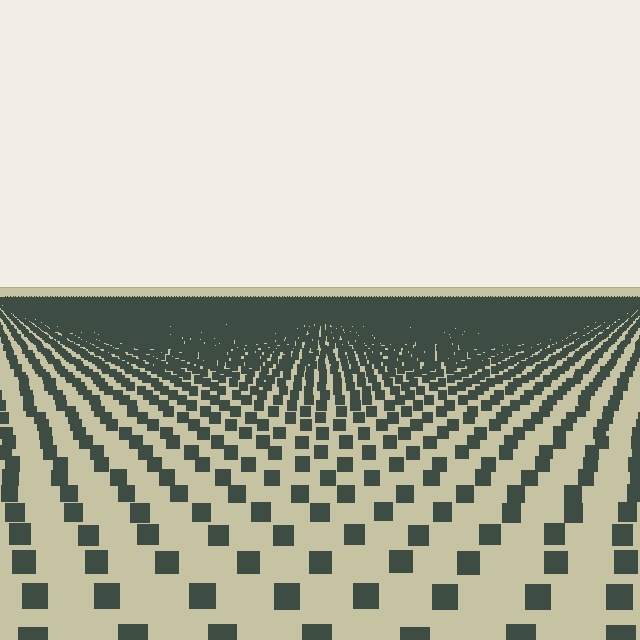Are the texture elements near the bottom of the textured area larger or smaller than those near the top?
Larger. Near the bottom, elements are closer to the viewer and appear at a bigger on-screen size.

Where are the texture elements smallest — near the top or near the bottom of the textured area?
Near the top.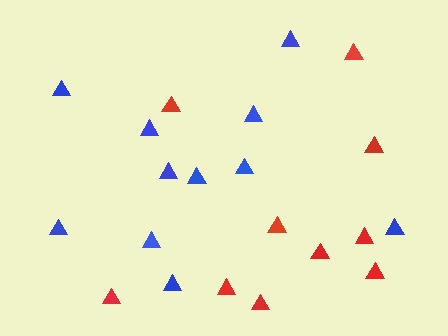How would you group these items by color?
There are 2 groups: one group of red triangles (10) and one group of blue triangles (11).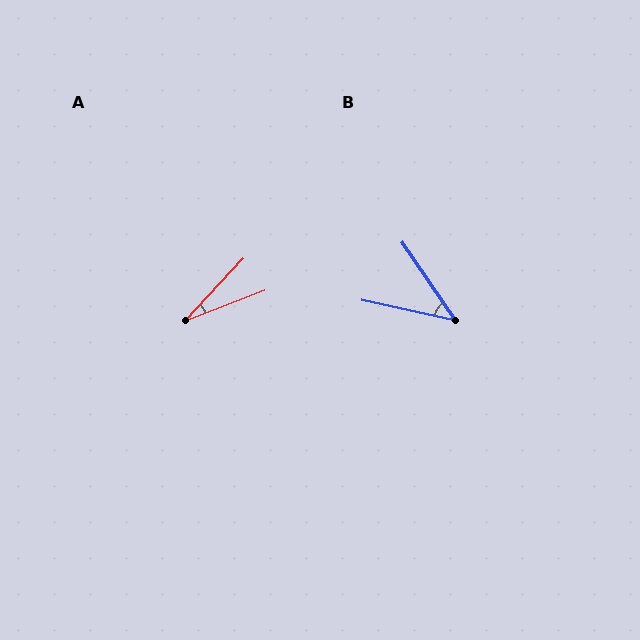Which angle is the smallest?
A, at approximately 25 degrees.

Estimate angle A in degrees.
Approximately 25 degrees.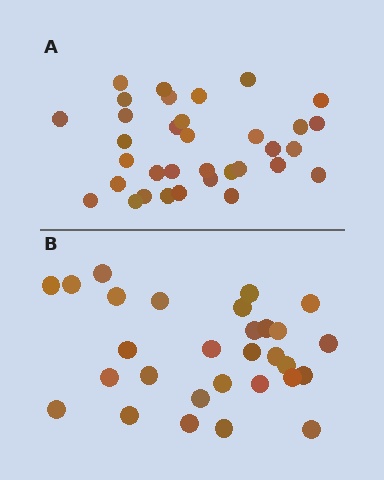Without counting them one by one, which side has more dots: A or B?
Region A (the top region) has more dots.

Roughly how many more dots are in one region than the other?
Region A has about 5 more dots than region B.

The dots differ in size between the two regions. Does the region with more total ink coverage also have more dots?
No. Region B has more total ink coverage because its dots are larger, but region A actually contains more individual dots. Total area can be misleading — the number of items is what matters here.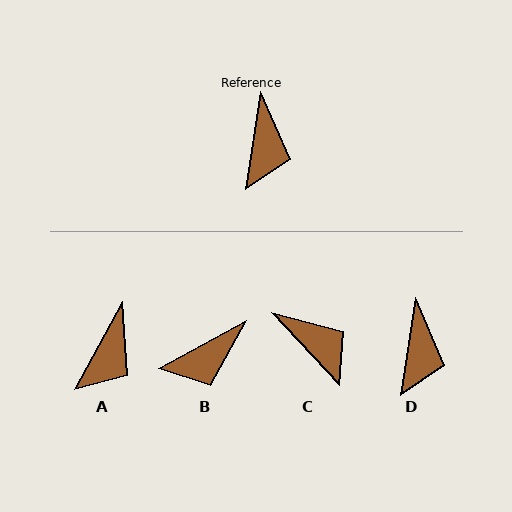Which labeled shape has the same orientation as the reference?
D.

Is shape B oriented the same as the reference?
No, it is off by about 53 degrees.